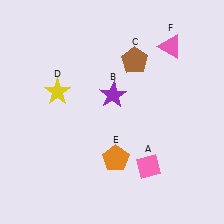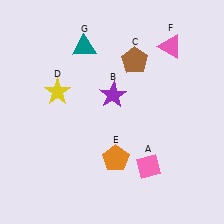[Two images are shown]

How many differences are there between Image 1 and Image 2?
There is 1 difference between the two images.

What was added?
A teal triangle (G) was added in Image 2.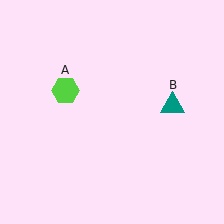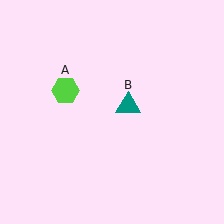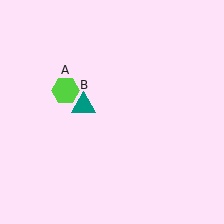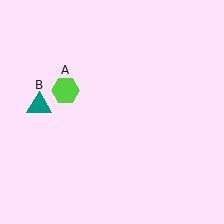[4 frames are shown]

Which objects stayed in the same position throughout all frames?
Lime hexagon (object A) remained stationary.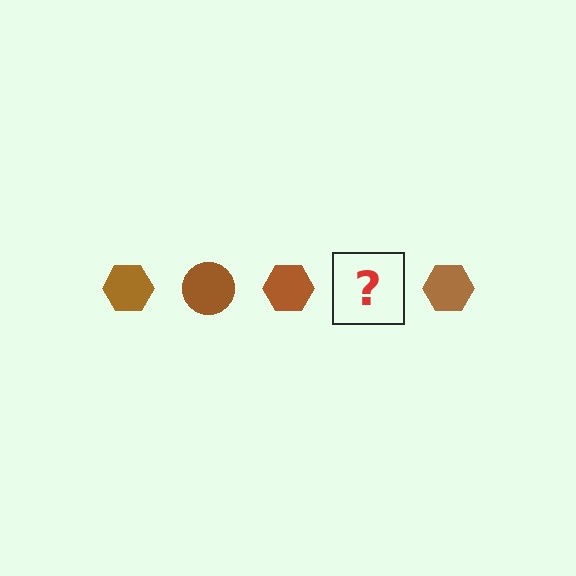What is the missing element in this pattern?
The missing element is a brown circle.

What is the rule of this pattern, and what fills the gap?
The rule is that the pattern cycles through hexagon, circle shapes in brown. The gap should be filled with a brown circle.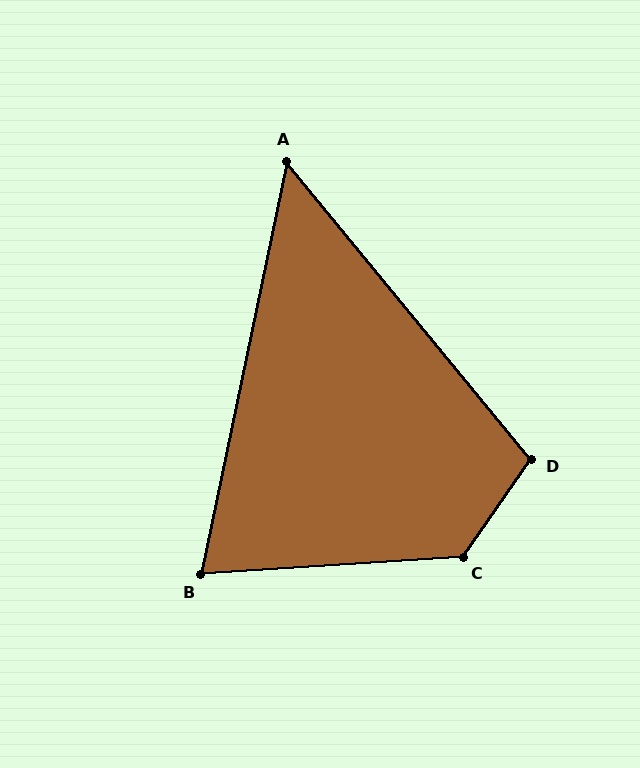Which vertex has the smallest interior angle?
A, at approximately 51 degrees.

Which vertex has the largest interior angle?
C, at approximately 129 degrees.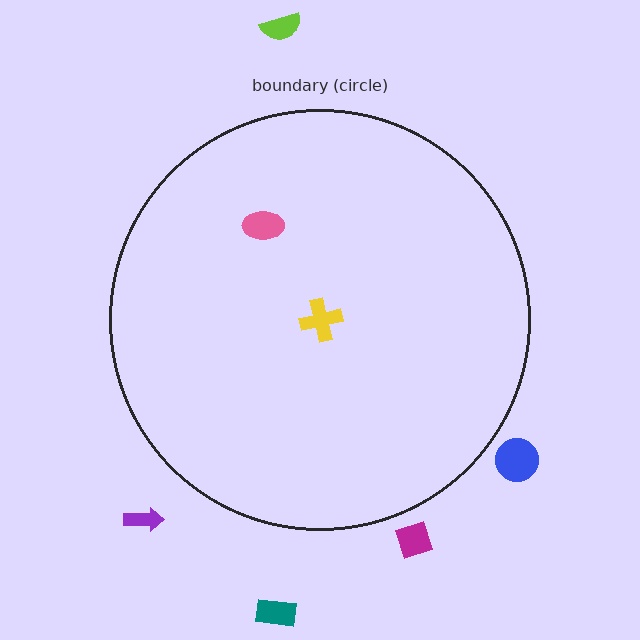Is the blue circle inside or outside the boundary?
Outside.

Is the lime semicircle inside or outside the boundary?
Outside.